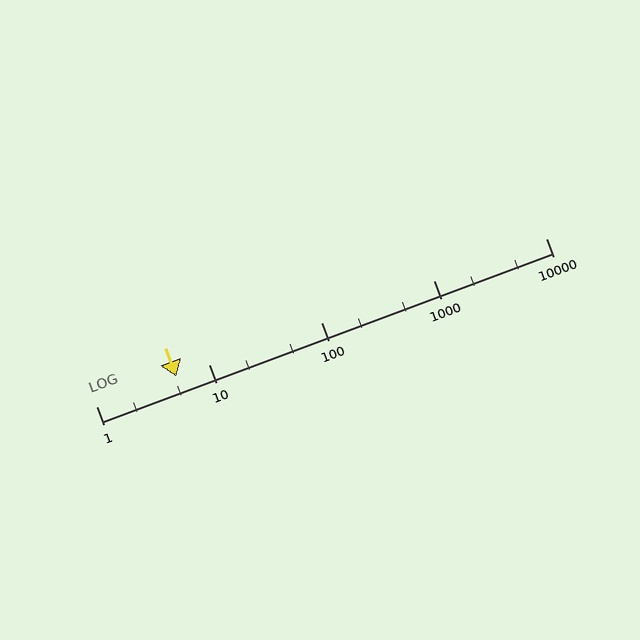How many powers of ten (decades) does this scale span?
The scale spans 4 decades, from 1 to 10000.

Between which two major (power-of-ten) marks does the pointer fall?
The pointer is between 1 and 10.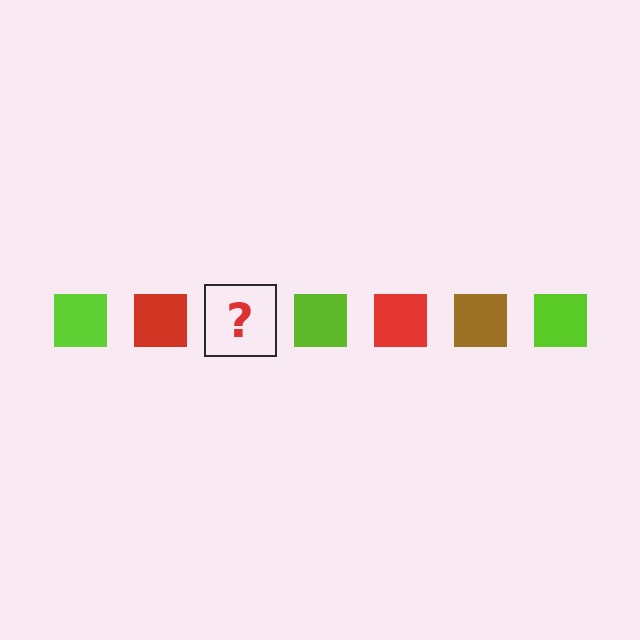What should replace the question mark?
The question mark should be replaced with a brown square.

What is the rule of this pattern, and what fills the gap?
The rule is that the pattern cycles through lime, red, brown squares. The gap should be filled with a brown square.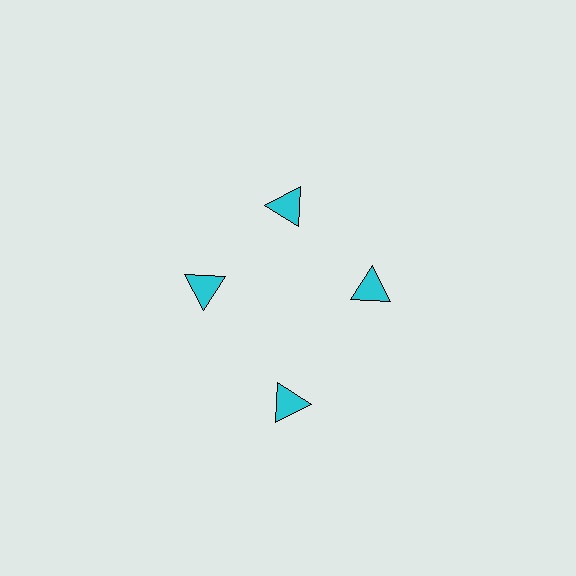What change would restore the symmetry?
The symmetry would be restored by moving it inward, back onto the ring so that all 4 triangles sit at equal angles and equal distance from the center.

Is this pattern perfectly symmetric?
No. The 4 cyan triangles are arranged in a ring, but one element near the 6 o'clock position is pushed outward from the center, breaking the 4-fold rotational symmetry.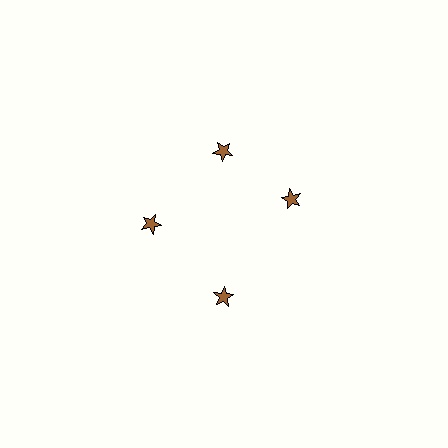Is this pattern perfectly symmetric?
No. The 4 brown stars are arranged in a ring, but one element near the 3 o'clock position is rotated out of alignment along the ring, breaking the 4-fold rotational symmetry.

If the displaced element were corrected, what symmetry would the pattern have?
It would have 4-fold rotational symmetry — the pattern would map onto itself every 90 degrees.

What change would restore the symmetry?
The symmetry would be restored by rotating it back into even spacing with its neighbors so that all 4 stars sit at equal angles and equal distance from the center.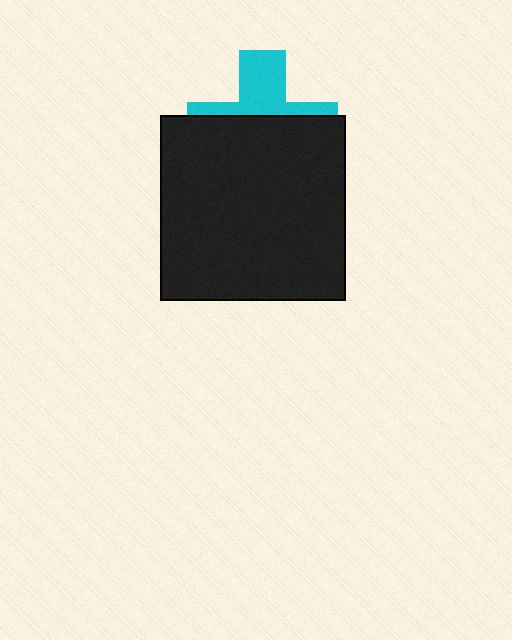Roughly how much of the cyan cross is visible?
A small part of it is visible (roughly 38%).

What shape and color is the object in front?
The object in front is a black square.